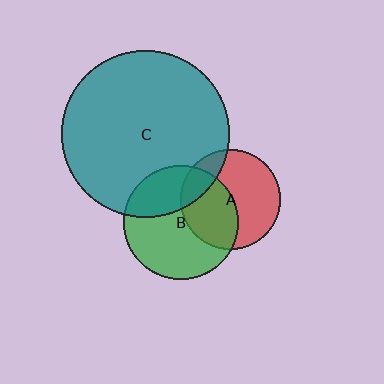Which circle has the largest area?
Circle C (teal).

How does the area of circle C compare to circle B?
Approximately 2.2 times.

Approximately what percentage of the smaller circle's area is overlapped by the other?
Approximately 30%.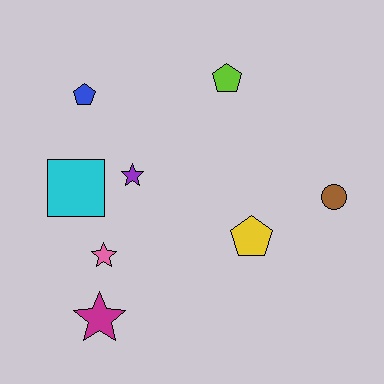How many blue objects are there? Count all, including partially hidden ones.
There is 1 blue object.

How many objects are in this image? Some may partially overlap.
There are 8 objects.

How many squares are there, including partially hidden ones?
There is 1 square.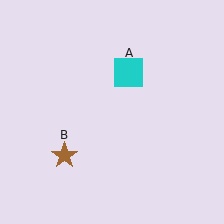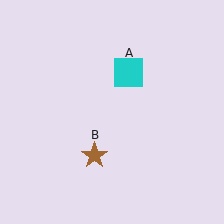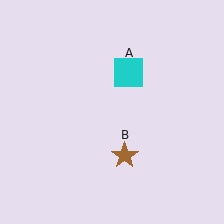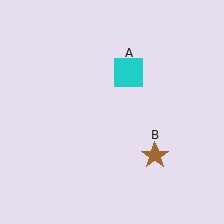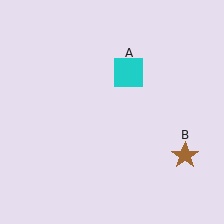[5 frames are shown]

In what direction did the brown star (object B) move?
The brown star (object B) moved right.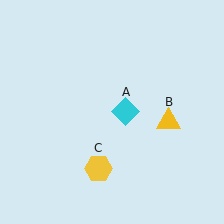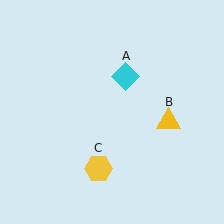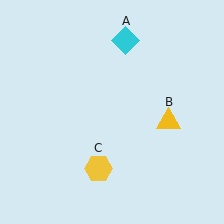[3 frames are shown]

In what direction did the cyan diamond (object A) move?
The cyan diamond (object A) moved up.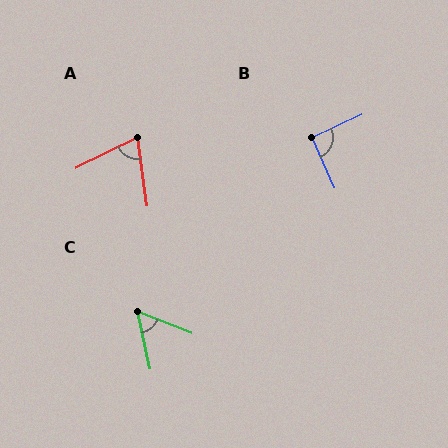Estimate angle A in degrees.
Approximately 71 degrees.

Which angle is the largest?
B, at approximately 91 degrees.